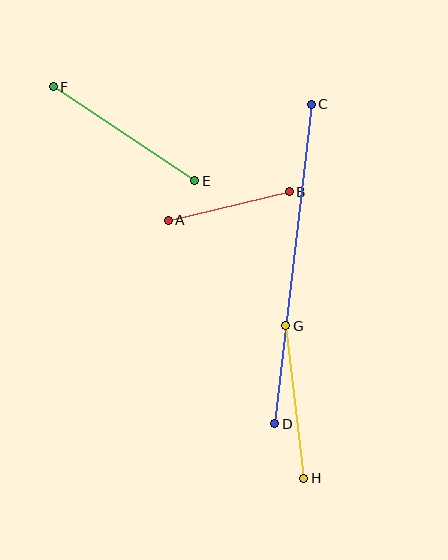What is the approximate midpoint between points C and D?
The midpoint is at approximately (293, 264) pixels.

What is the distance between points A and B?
The distance is approximately 124 pixels.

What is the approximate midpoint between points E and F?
The midpoint is at approximately (124, 134) pixels.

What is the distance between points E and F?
The distance is approximately 170 pixels.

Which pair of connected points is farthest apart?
Points C and D are farthest apart.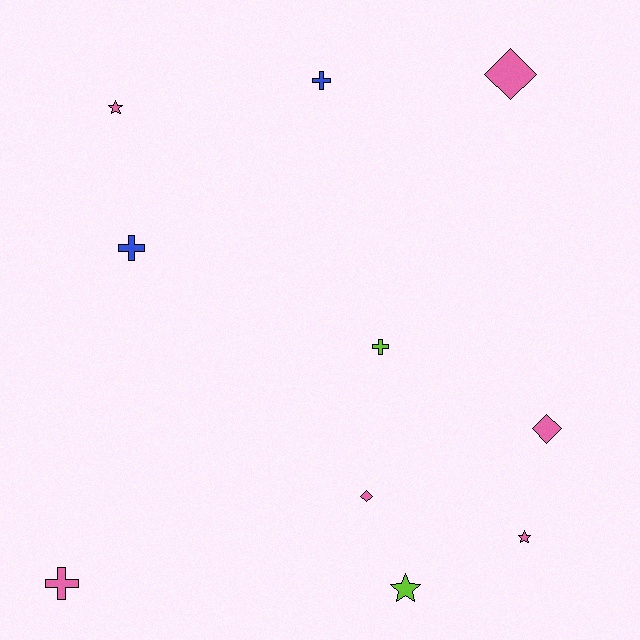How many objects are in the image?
There are 10 objects.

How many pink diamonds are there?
There are 3 pink diamonds.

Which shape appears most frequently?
Cross, with 4 objects.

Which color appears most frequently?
Pink, with 6 objects.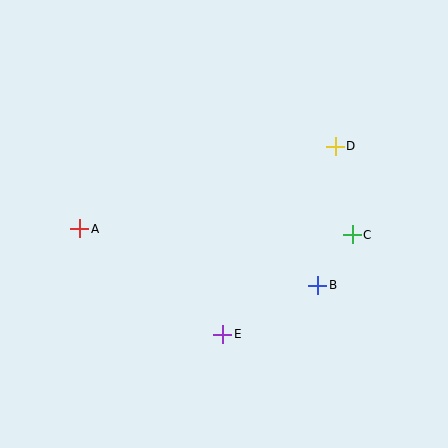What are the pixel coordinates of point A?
Point A is at (80, 229).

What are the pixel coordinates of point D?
Point D is at (335, 146).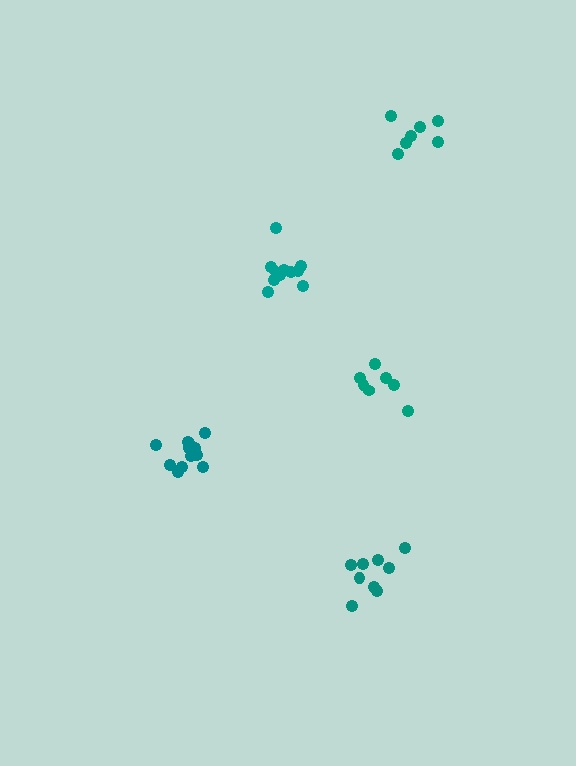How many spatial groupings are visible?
There are 5 spatial groupings.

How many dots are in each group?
Group 1: 9 dots, Group 2: 13 dots, Group 3: 7 dots, Group 4: 7 dots, Group 5: 11 dots (47 total).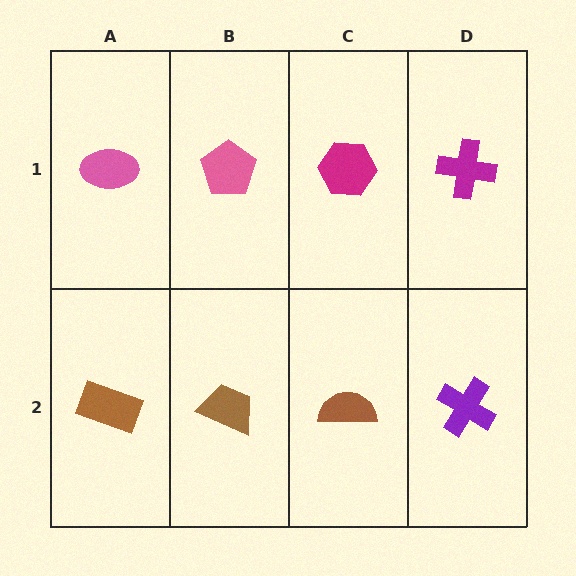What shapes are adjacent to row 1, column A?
A brown rectangle (row 2, column A), a pink pentagon (row 1, column B).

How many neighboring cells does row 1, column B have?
3.